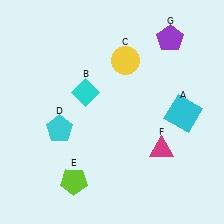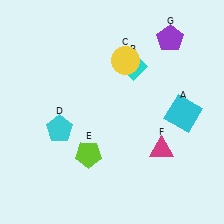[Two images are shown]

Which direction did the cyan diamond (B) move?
The cyan diamond (B) moved right.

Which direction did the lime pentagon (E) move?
The lime pentagon (E) moved up.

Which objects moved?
The objects that moved are: the cyan diamond (B), the lime pentagon (E).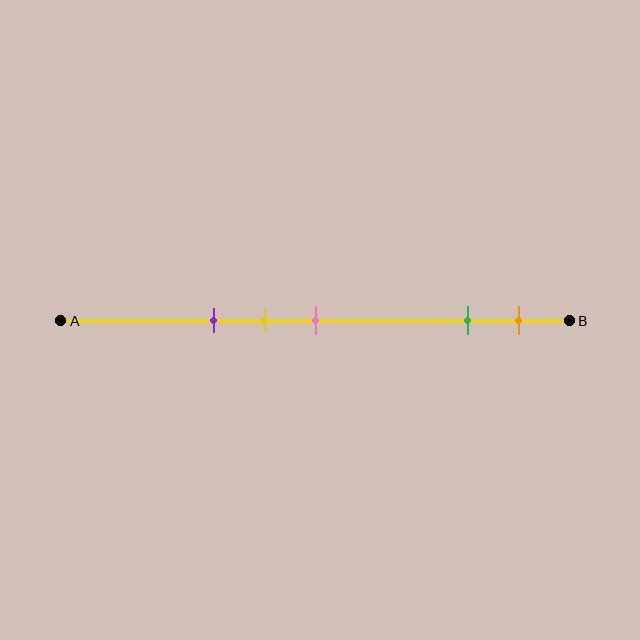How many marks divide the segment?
There are 5 marks dividing the segment.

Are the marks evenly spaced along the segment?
No, the marks are not evenly spaced.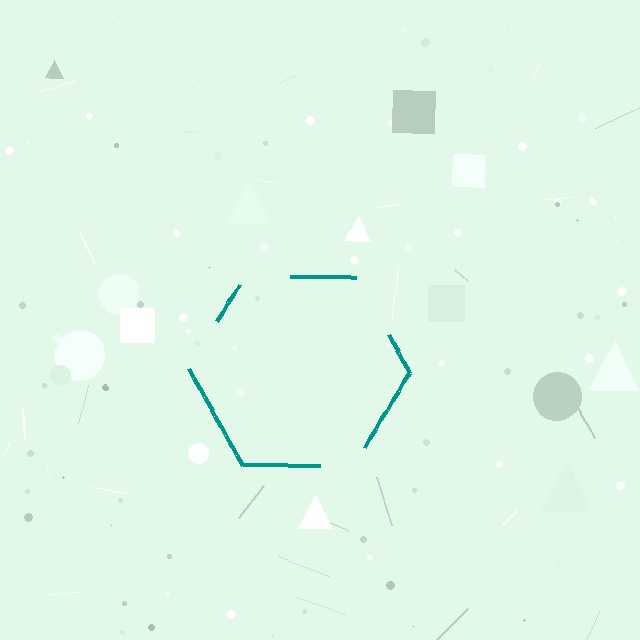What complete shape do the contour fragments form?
The contour fragments form a hexagon.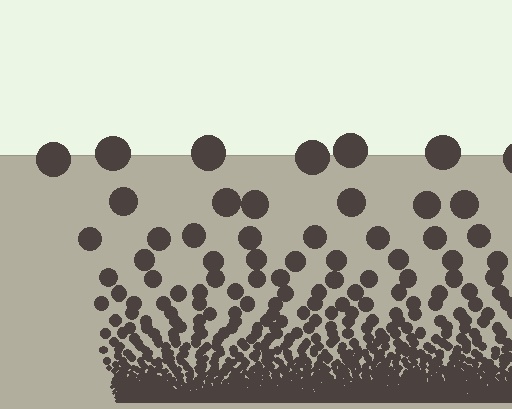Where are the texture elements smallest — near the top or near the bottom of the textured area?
Near the bottom.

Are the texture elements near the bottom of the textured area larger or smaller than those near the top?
Smaller. The gradient is inverted — elements near the bottom are smaller and denser.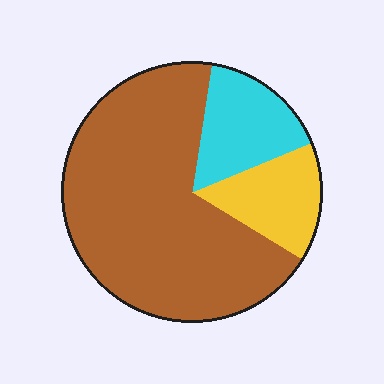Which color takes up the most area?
Brown, at roughly 70%.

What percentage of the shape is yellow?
Yellow covers 15% of the shape.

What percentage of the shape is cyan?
Cyan covers around 15% of the shape.